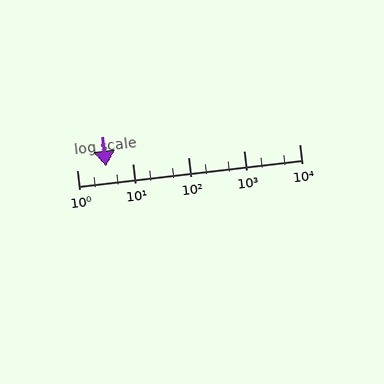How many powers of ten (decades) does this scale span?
The scale spans 4 decades, from 1 to 10000.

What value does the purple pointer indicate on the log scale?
The pointer indicates approximately 3.3.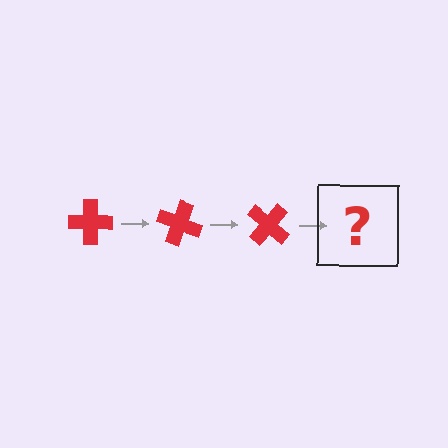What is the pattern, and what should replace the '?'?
The pattern is that the cross rotates 20 degrees each step. The '?' should be a red cross rotated 60 degrees.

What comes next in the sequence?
The next element should be a red cross rotated 60 degrees.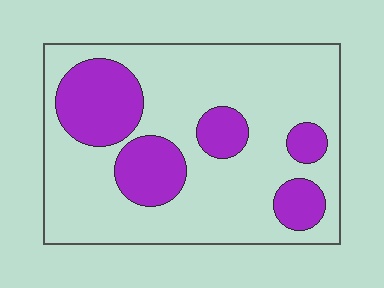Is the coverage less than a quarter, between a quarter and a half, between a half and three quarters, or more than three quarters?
Between a quarter and a half.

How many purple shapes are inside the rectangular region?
5.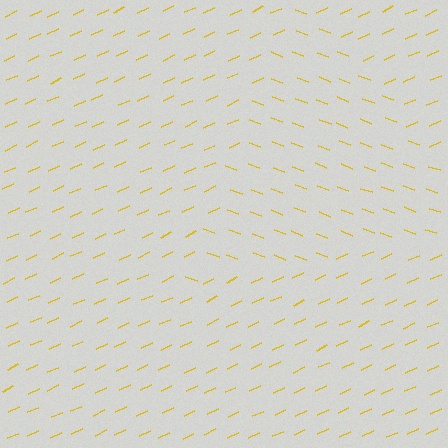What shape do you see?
I see a triangle.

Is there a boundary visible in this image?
Yes, there is a texture boundary formed by a change in line orientation.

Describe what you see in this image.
The image is filled with small yellow line segments. A triangle region in the image has lines oriented differently from the surrounding lines, creating a visible texture boundary.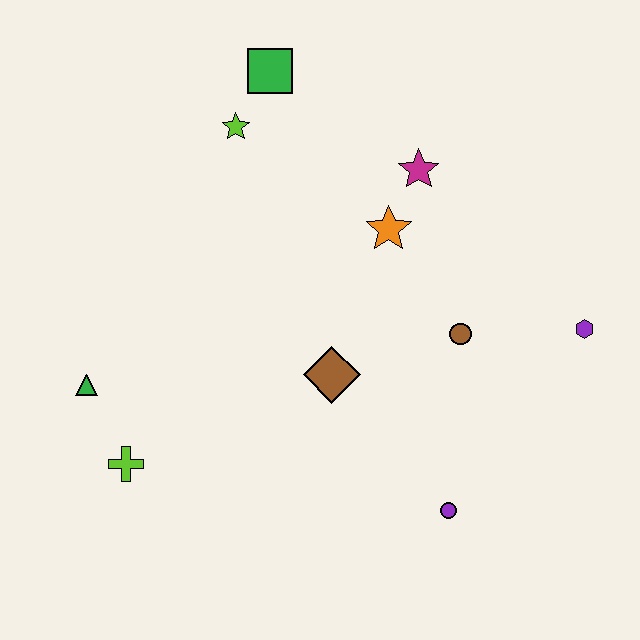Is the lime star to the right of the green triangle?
Yes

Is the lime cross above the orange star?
No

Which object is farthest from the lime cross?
The purple hexagon is farthest from the lime cross.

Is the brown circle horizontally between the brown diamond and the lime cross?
No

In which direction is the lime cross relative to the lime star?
The lime cross is below the lime star.